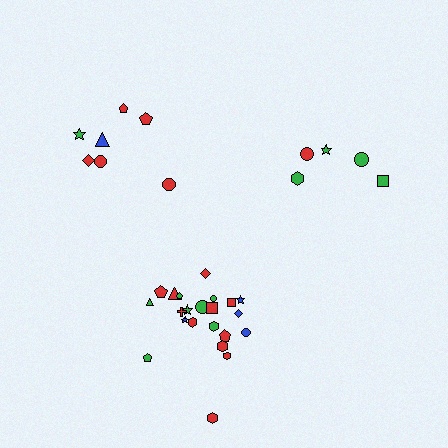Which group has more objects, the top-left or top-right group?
The top-left group.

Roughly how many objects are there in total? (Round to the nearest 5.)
Roughly 35 objects in total.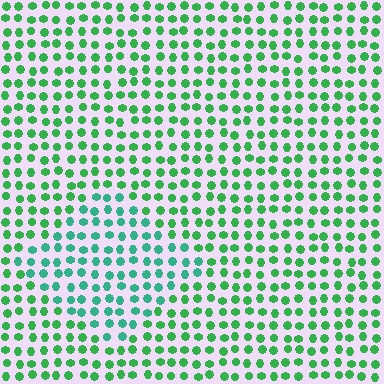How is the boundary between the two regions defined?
The boundary is defined purely by a slight shift in hue (about 30 degrees). Spacing, size, and orientation are identical on both sides.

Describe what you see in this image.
The image is filled with small green elements in a uniform arrangement. A diamond-shaped region is visible where the elements are tinted to a slightly different hue, forming a subtle color boundary.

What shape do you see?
I see a diamond.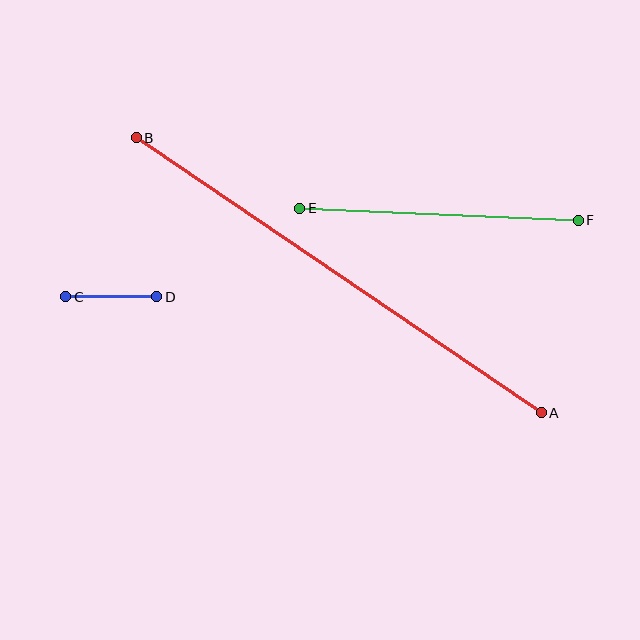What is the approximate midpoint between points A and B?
The midpoint is at approximately (339, 275) pixels.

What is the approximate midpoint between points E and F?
The midpoint is at approximately (439, 214) pixels.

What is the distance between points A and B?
The distance is approximately 490 pixels.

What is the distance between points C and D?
The distance is approximately 91 pixels.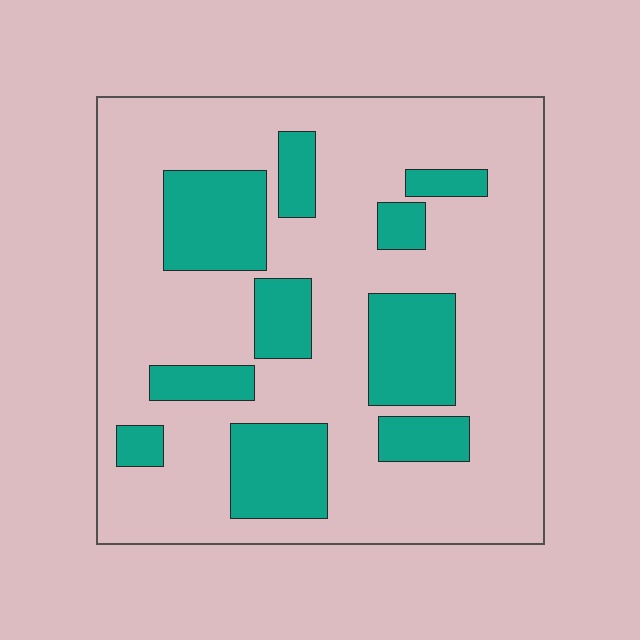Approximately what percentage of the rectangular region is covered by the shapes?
Approximately 25%.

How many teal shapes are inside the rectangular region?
10.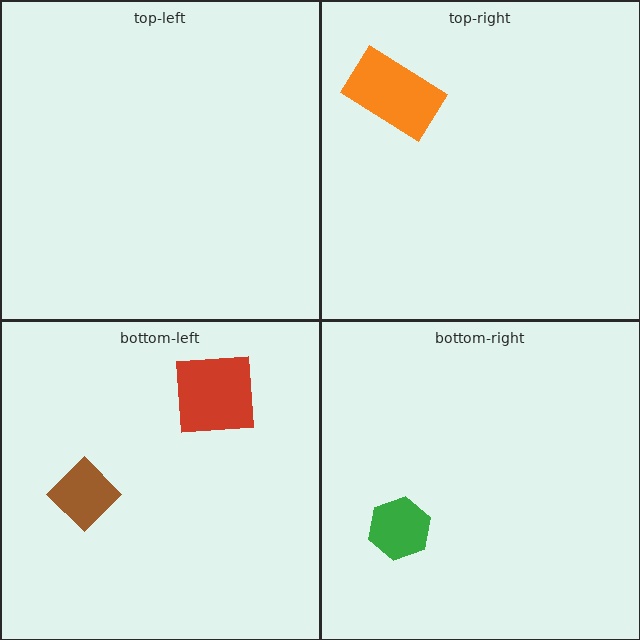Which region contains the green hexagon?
The bottom-right region.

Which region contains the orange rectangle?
The top-right region.